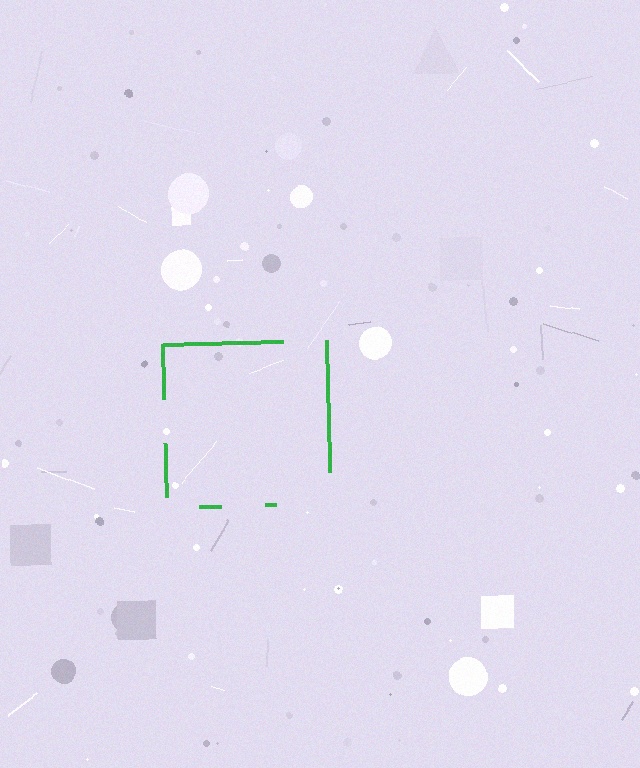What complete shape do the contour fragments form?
The contour fragments form a square.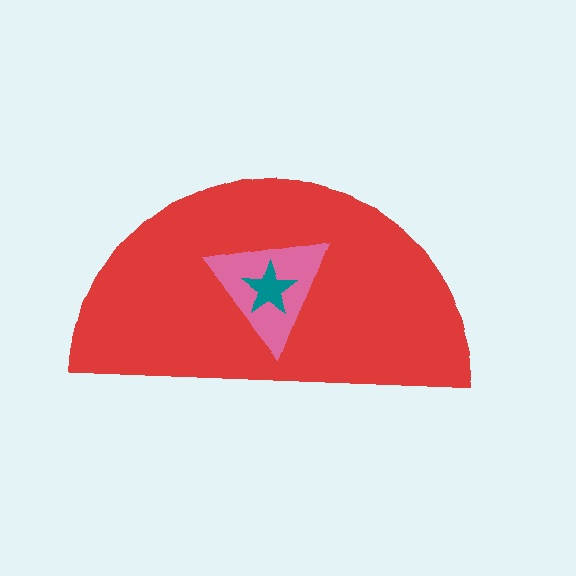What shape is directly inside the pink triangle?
The teal star.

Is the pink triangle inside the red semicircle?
Yes.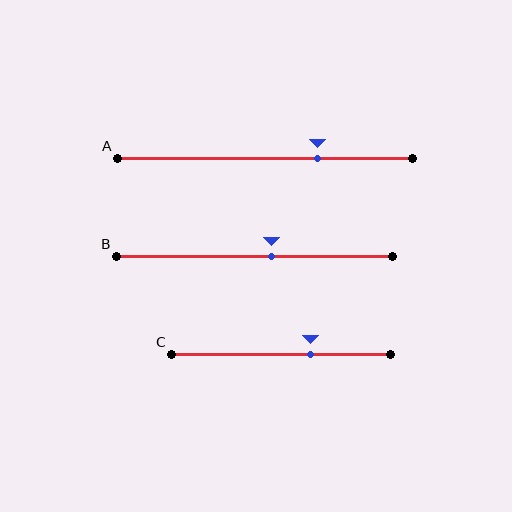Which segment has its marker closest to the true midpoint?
Segment B has its marker closest to the true midpoint.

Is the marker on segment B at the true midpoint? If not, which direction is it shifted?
No, the marker on segment B is shifted to the right by about 6% of the segment length.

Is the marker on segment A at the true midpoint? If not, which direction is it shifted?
No, the marker on segment A is shifted to the right by about 18% of the segment length.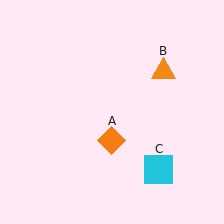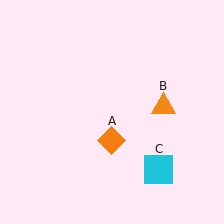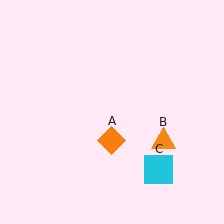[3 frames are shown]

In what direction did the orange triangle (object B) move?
The orange triangle (object B) moved down.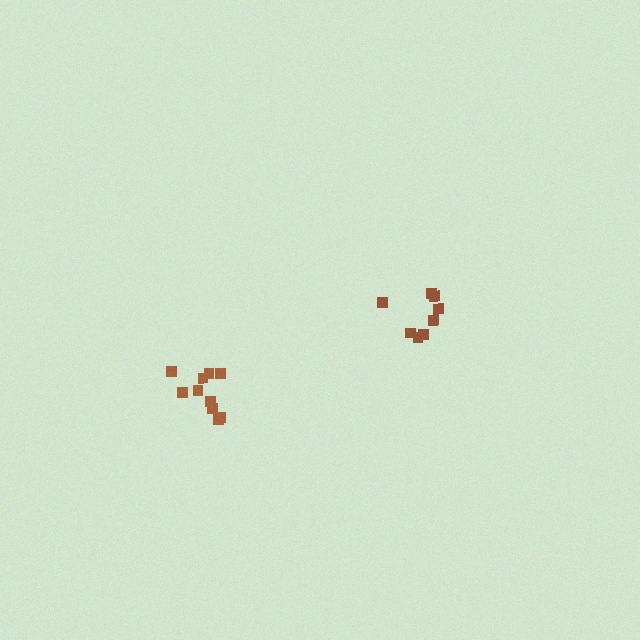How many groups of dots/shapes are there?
There are 2 groups.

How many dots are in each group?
Group 1: 10 dots, Group 2: 8 dots (18 total).